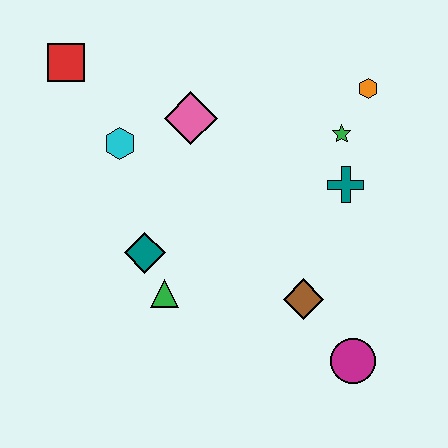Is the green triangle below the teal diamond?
Yes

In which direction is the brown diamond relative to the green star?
The brown diamond is below the green star.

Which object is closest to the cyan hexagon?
The pink diamond is closest to the cyan hexagon.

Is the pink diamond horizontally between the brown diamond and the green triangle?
Yes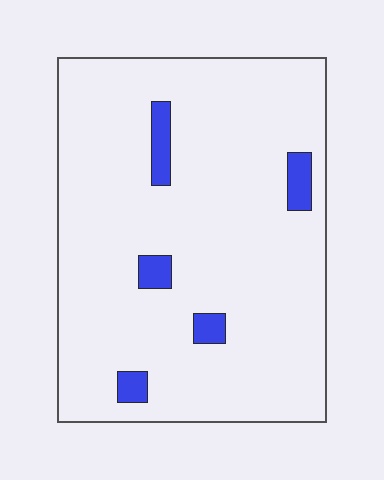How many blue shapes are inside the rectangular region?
5.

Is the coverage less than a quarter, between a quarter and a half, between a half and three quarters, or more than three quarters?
Less than a quarter.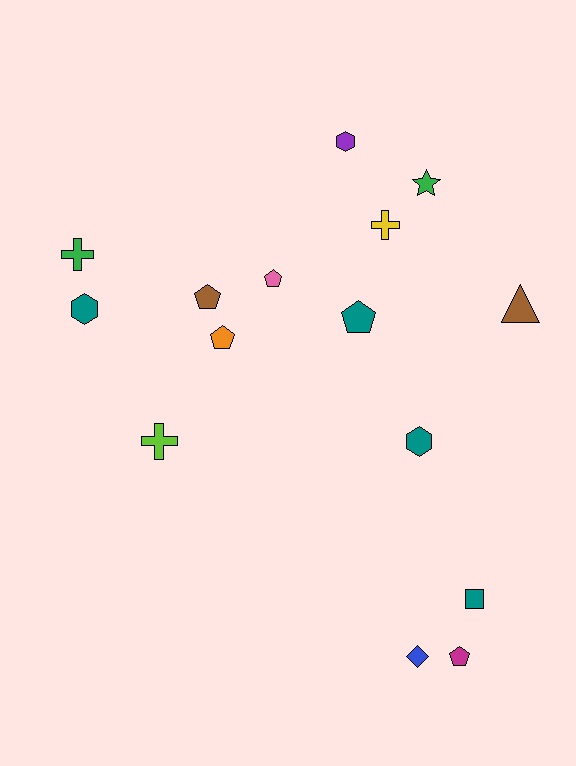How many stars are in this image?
There is 1 star.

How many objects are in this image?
There are 15 objects.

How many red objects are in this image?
There are no red objects.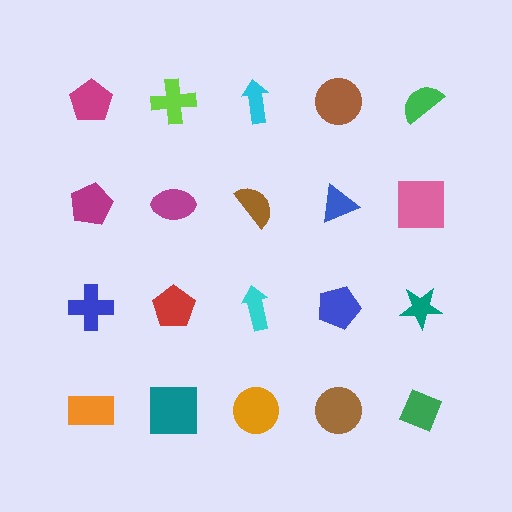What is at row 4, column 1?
An orange rectangle.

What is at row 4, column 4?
A brown circle.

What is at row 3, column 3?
A cyan arrow.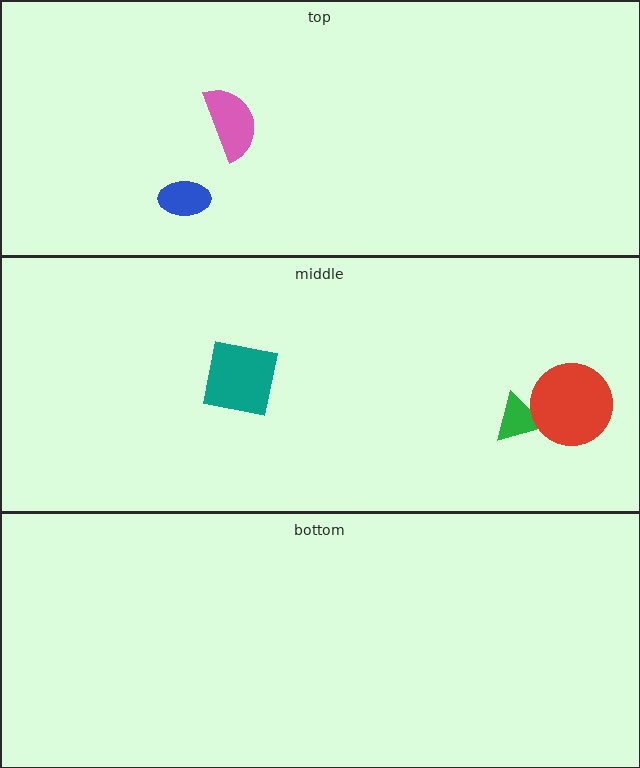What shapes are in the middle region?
The teal square, the green triangle, the red circle.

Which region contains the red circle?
The middle region.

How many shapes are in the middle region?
3.